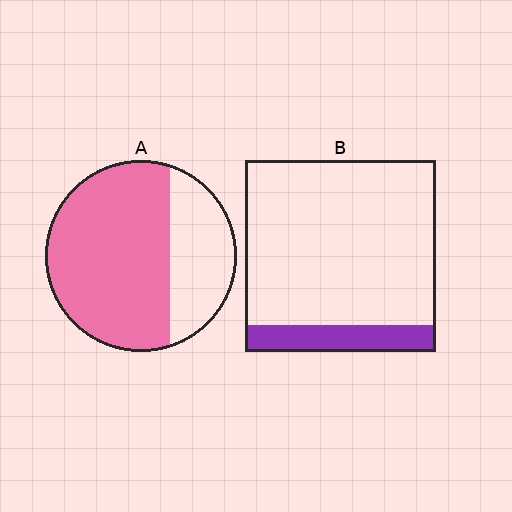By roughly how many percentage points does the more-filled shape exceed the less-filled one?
By roughly 55 percentage points (A over B).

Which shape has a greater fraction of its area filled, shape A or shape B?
Shape A.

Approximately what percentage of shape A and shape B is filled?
A is approximately 70% and B is approximately 15%.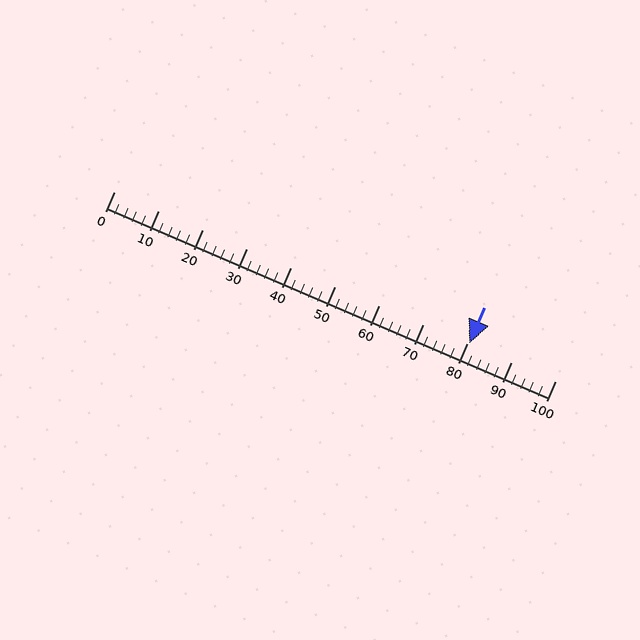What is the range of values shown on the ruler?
The ruler shows values from 0 to 100.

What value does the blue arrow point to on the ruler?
The blue arrow points to approximately 81.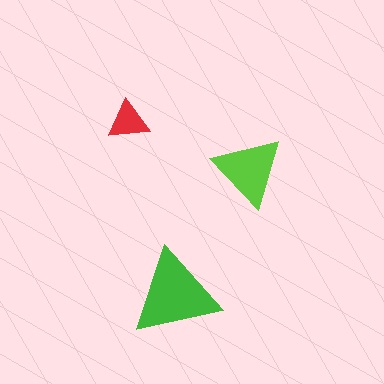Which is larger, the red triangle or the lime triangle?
The lime one.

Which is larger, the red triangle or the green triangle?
The green one.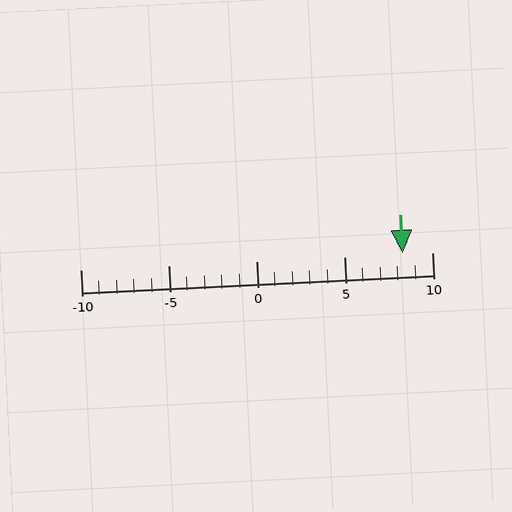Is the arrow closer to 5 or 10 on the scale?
The arrow is closer to 10.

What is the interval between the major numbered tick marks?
The major tick marks are spaced 5 units apart.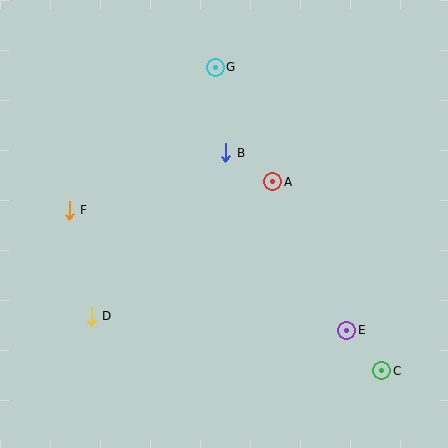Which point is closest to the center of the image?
Point A at (273, 182) is closest to the center.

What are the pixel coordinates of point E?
Point E is at (347, 330).